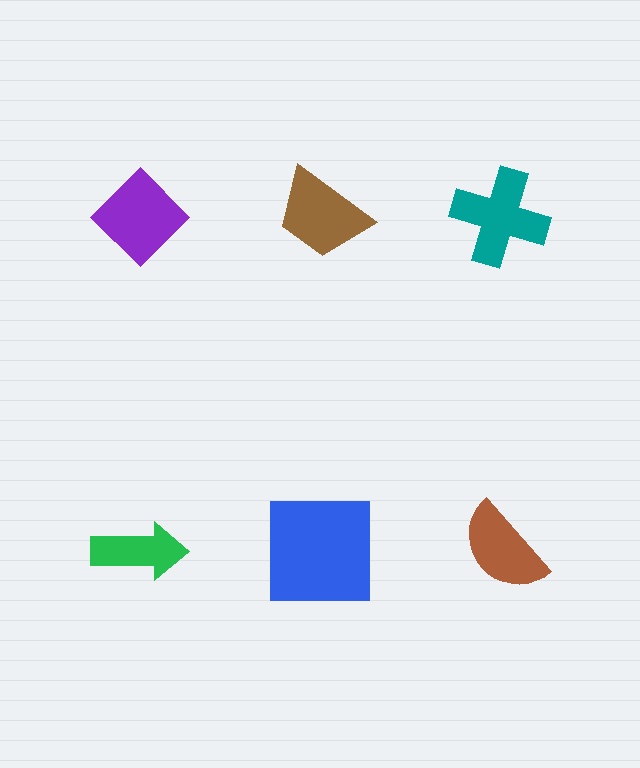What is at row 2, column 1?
A green arrow.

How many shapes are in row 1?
3 shapes.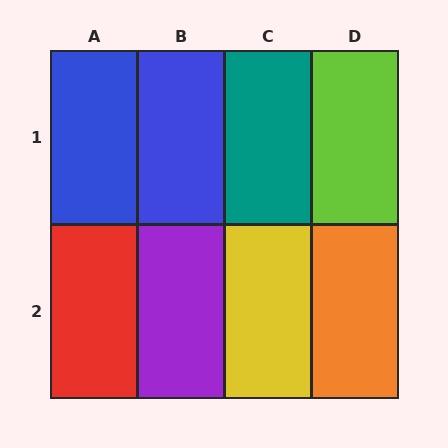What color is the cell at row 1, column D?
Lime.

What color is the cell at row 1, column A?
Blue.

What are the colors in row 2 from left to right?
Red, purple, yellow, orange.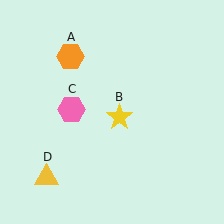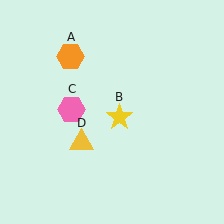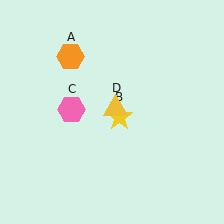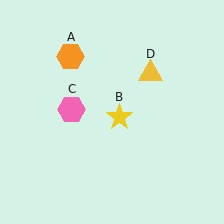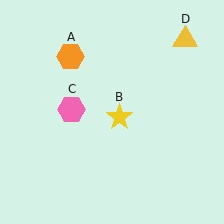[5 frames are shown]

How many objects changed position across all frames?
1 object changed position: yellow triangle (object D).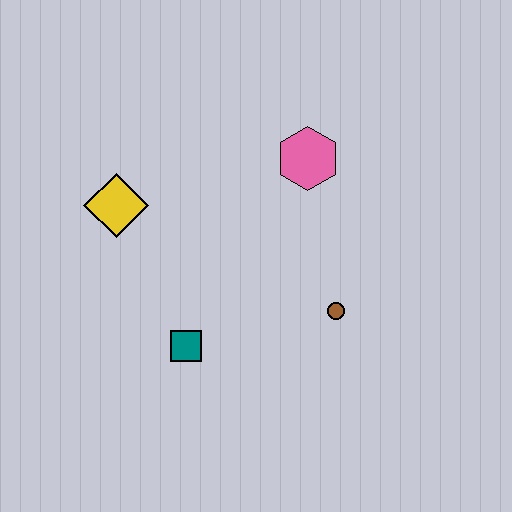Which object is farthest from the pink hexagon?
The teal square is farthest from the pink hexagon.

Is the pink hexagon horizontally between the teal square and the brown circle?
Yes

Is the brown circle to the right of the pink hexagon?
Yes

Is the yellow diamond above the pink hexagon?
No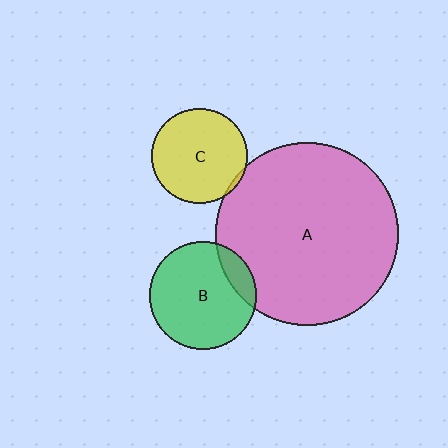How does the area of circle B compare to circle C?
Approximately 1.2 times.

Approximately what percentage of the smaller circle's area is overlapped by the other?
Approximately 15%.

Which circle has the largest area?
Circle A (pink).